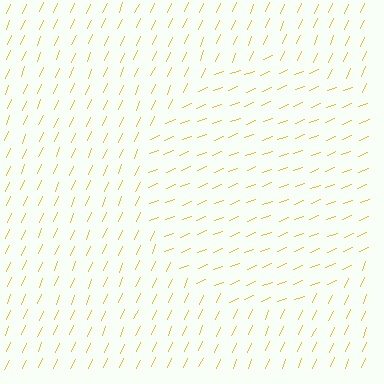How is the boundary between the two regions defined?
The boundary is defined purely by a change in line orientation (approximately 45 degrees difference). All lines are the same color and thickness.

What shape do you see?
I see a circle.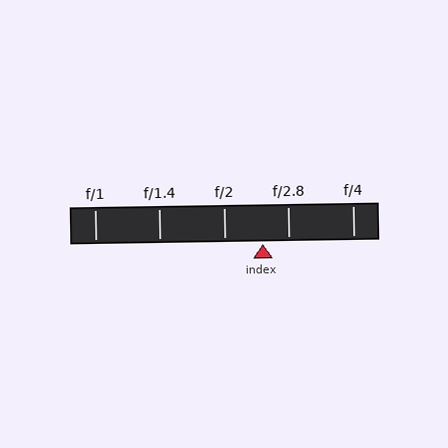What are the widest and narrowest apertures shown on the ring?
The widest aperture shown is f/1 and the narrowest is f/4.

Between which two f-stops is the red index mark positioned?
The index mark is between f/2 and f/2.8.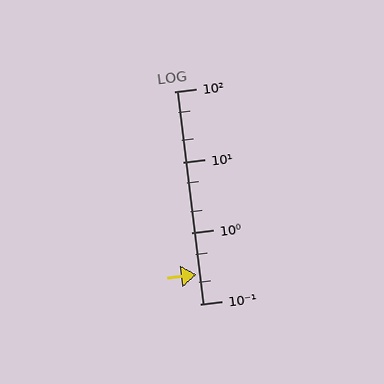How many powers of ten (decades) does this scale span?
The scale spans 3 decades, from 0.1 to 100.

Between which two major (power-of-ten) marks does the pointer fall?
The pointer is between 0.1 and 1.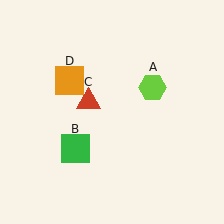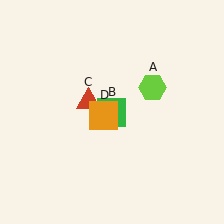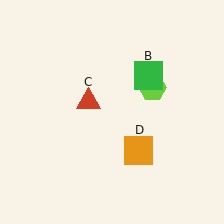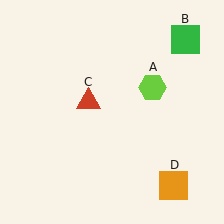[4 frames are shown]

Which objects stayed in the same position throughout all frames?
Lime hexagon (object A) and red triangle (object C) remained stationary.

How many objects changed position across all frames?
2 objects changed position: green square (object B), orange square (object D).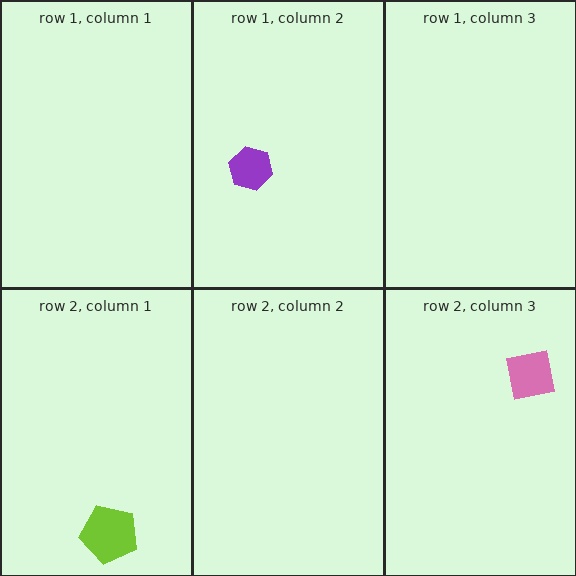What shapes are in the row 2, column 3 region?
The pink square.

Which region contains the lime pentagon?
The row 2, column 1 region.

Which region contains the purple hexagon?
The row 1, column 2 region.